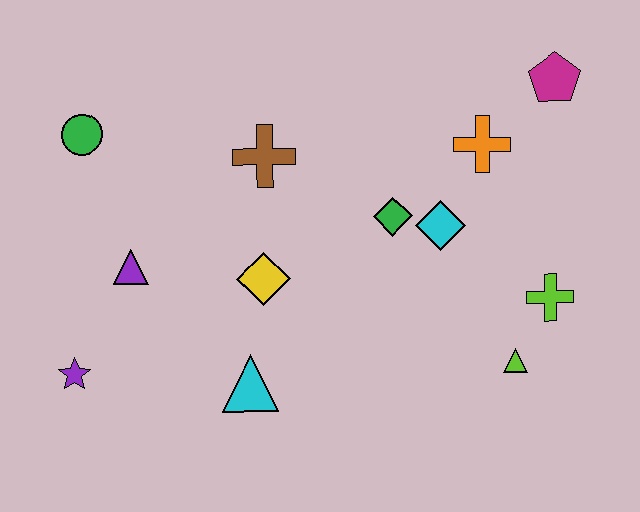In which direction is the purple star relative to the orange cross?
The purple star is to the left of the orange cross.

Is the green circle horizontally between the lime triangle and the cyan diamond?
No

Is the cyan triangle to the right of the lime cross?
No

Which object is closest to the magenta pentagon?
The orange cross is closest to the magenta pentagon.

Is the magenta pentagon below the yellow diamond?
No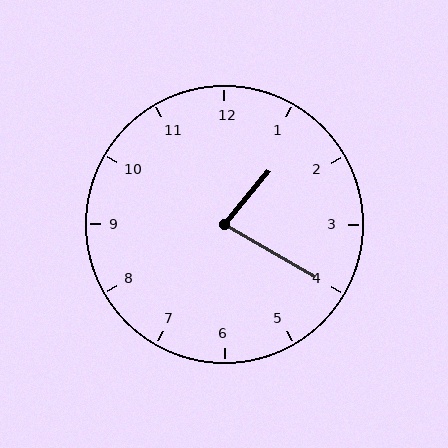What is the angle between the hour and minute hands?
Approximately 80 degrees.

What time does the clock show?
1:20.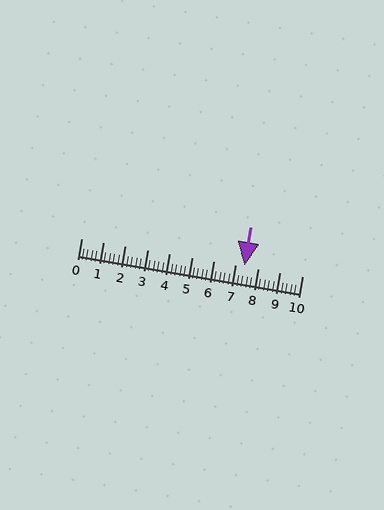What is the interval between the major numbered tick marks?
The major tick marks are spaced 1 units apart.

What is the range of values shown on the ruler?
The ruler shows values from 0 to 10.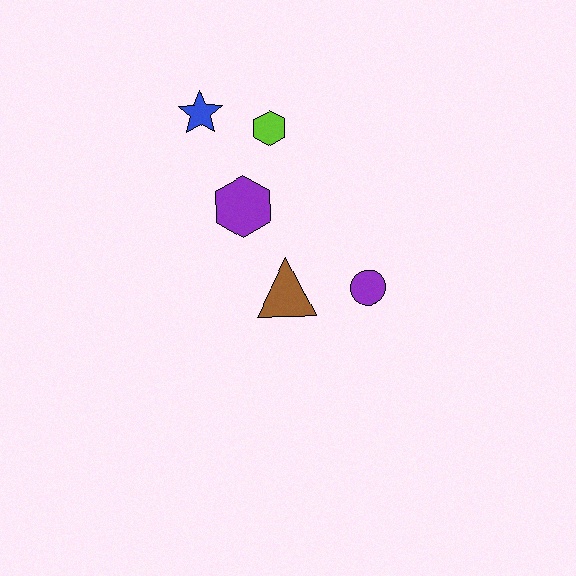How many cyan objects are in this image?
There are no cyan objects.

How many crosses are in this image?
There are no crosses.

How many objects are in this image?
There are 5 objects.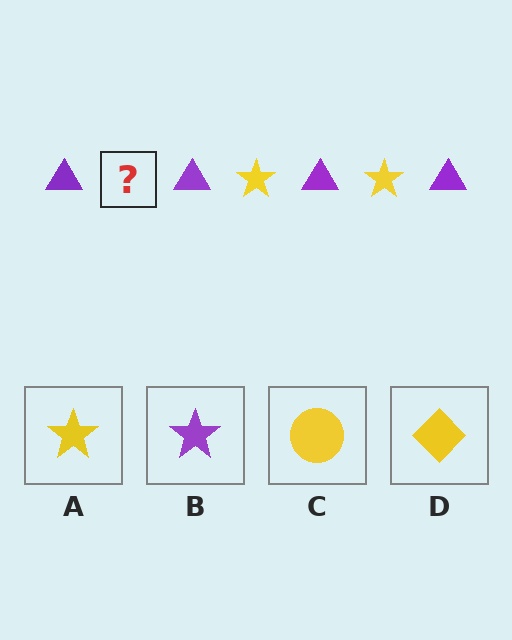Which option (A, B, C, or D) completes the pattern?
A.